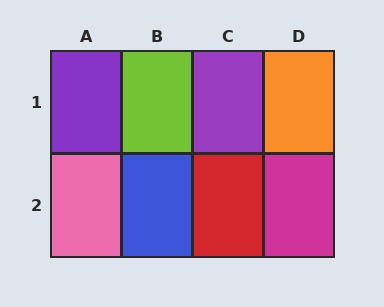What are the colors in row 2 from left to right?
Pink, blue, red, magenta.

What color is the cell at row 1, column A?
Purple.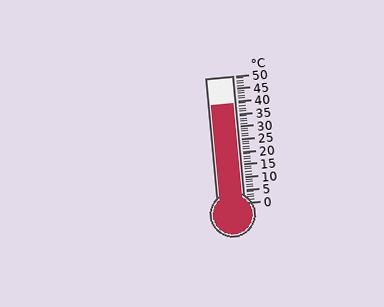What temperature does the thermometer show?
The thermometer shows approximately 39°C.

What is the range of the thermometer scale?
The thermometer scale ranges from 0°C to 50°C.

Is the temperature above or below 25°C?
The temperature is above 25°C.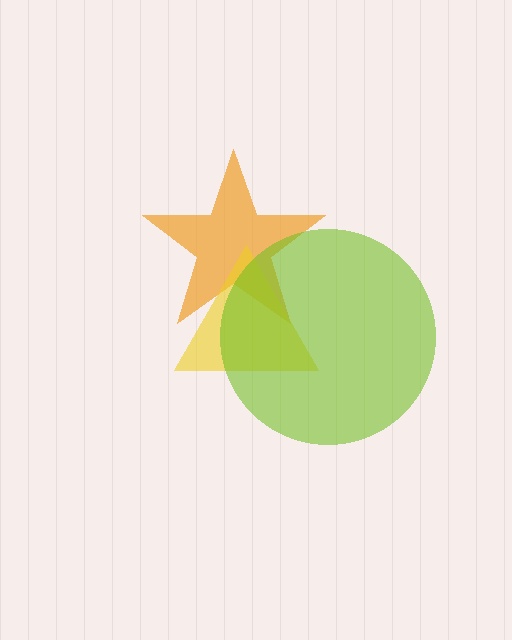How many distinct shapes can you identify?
There are 3 distinct shapes: an orange star, a yellow triangle, a lime circle.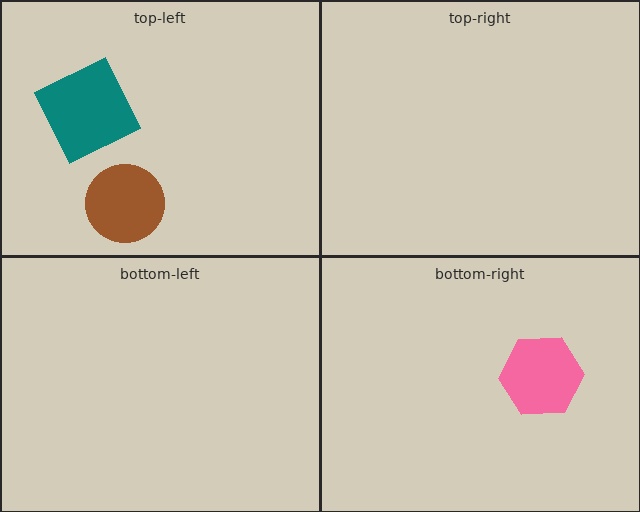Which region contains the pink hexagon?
The bottom-right region.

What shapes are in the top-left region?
The teal square, the brown circle.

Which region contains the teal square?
The top-left region.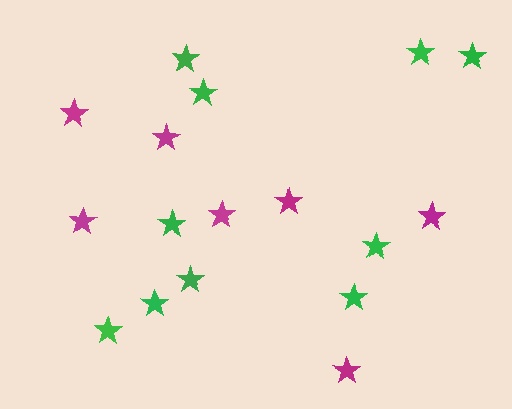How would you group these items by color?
There are 2 groups: one group of magenta stars (7) and one group of green stars (10).